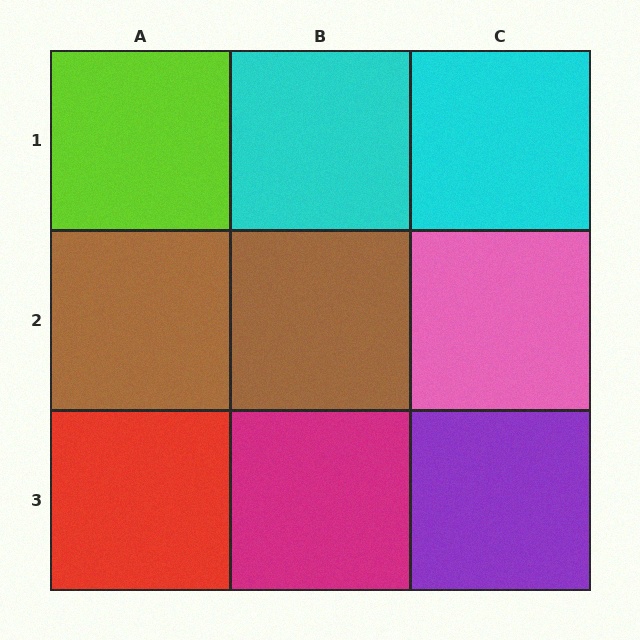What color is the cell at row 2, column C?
Pink.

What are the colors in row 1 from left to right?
Lime, cyan, cyan.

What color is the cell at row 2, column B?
Brown.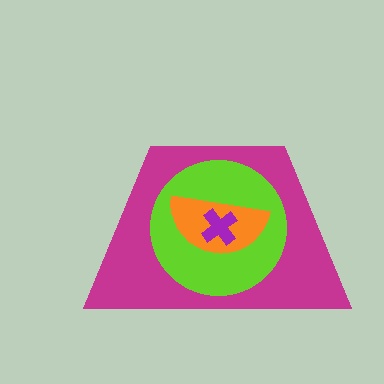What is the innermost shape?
The purple cross.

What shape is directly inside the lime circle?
The orange semicircle.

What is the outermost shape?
The magenta trapezoid.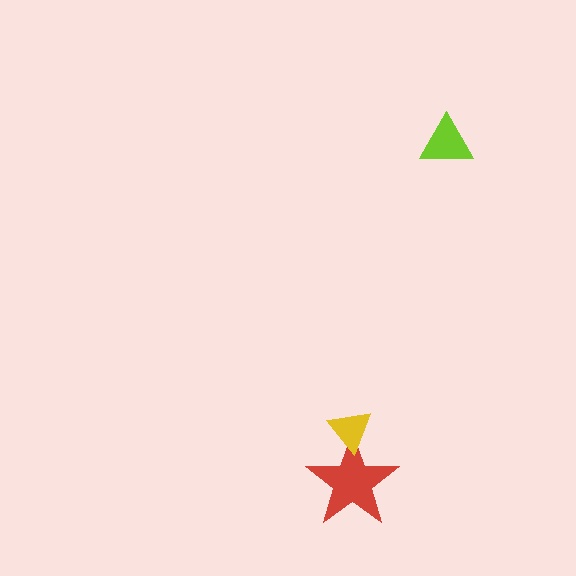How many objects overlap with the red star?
1 object overlaps with the red star.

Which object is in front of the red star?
The yellow triangle is in front of the red star.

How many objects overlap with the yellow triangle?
1 object overlaps with the yellow triangle.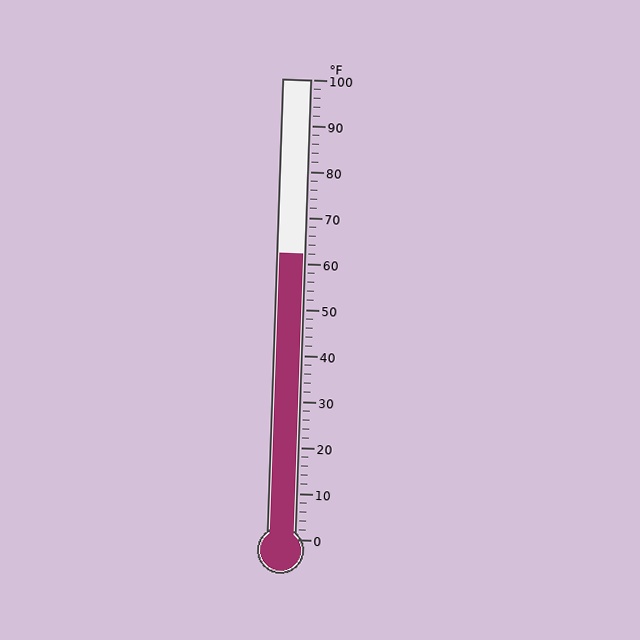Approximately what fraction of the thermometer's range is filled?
The thermometer is filled to approximately 60% of its range.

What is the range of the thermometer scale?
The thermometer scale ranges from 0°F to 100°F.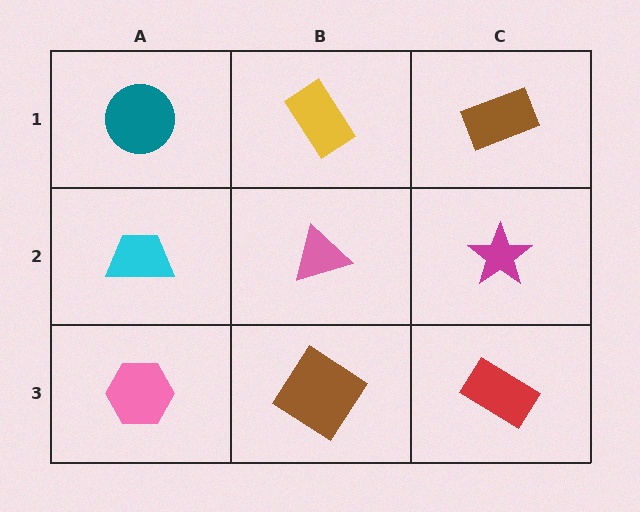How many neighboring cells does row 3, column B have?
3.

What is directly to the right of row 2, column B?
A magenta star.